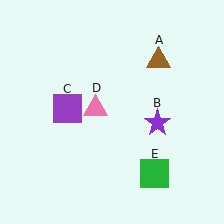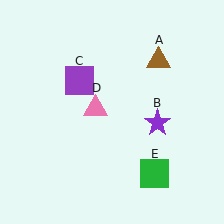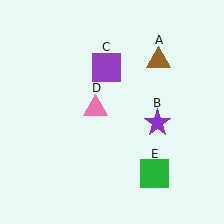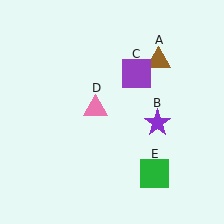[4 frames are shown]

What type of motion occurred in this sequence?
The purple square (object C) rotated clockwise around the center of the scene.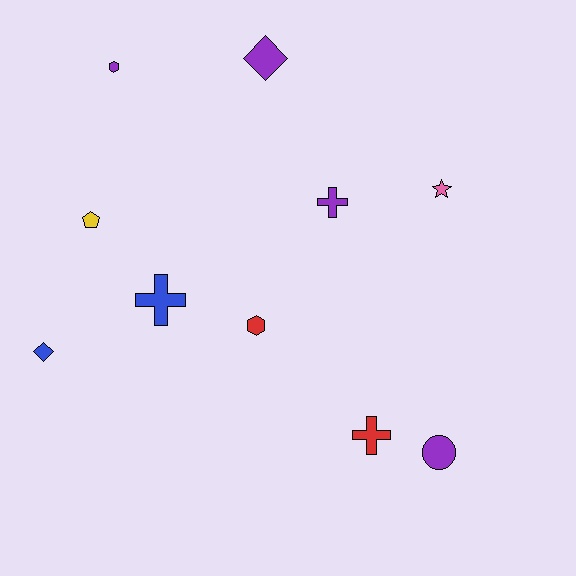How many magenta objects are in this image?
There are no magenta objects.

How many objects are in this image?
There are 10 objects.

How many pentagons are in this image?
There is 1 pentagon.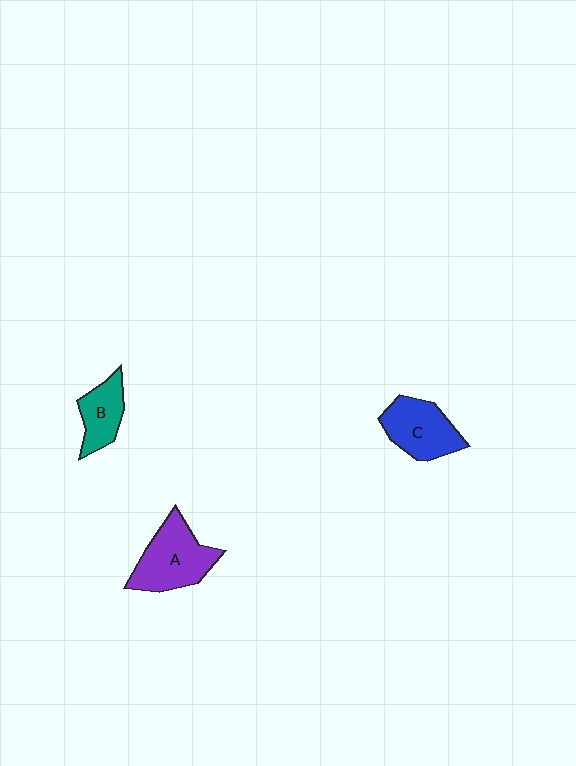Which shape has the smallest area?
Shape B (teal).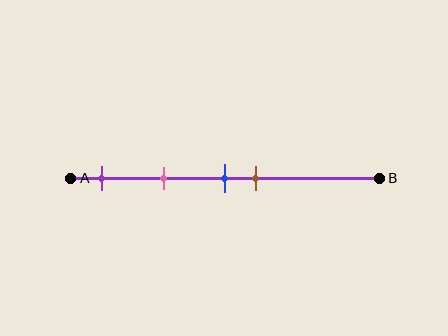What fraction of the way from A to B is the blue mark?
The blue mark is approximately 50% (0.5) of the way from A to B.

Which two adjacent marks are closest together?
The blue and brown marks are the closest adjacent pair.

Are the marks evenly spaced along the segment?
No, the marks are not evenly spaced.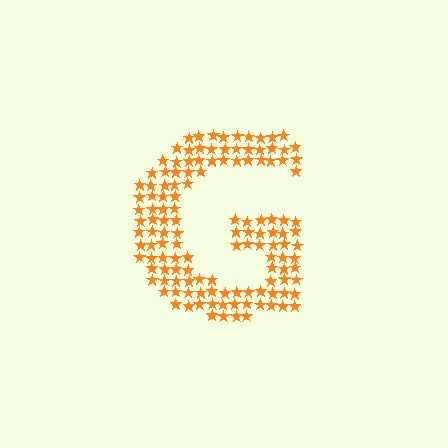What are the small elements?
The small elements are stars.